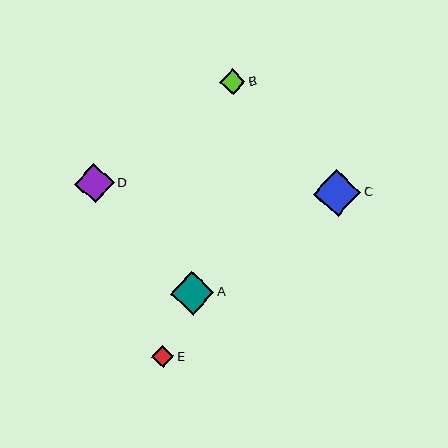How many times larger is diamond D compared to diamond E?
Diamond D is approximately 1.8 times the size of diamond E.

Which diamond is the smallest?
Diamond E is the smallest with a size of approximately 23 pixels.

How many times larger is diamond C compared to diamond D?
Diamond C is approximately 1.2 times the size of diamond D.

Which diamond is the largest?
Diamond C is the largest with a size of approximately 47 pixels.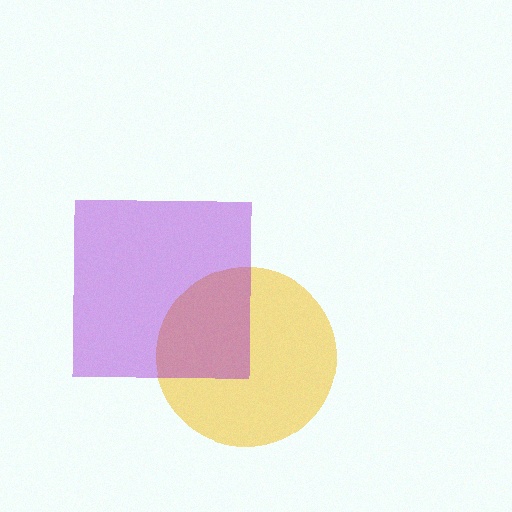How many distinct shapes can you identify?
There are 2 distinct shapes: a yellow circle, a purple square.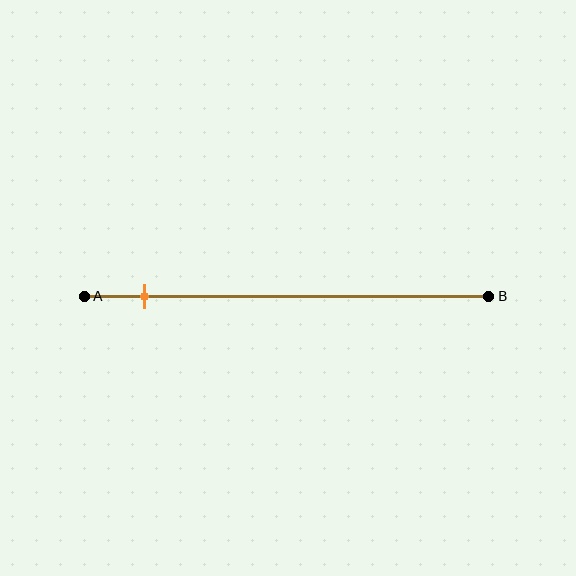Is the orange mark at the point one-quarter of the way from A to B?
No, the mark is at about 15% from A, not at the 25% one-quarter point.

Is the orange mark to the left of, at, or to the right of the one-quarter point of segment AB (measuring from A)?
The orange mark is to the left of the one-quarter point of segment AB.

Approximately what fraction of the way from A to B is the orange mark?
The orange mark is approximately 15% of the way from A to B.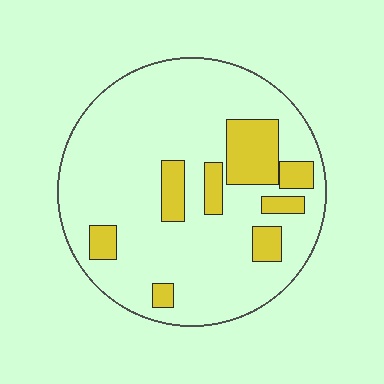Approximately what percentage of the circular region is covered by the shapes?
Approximately 20%.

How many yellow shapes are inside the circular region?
8.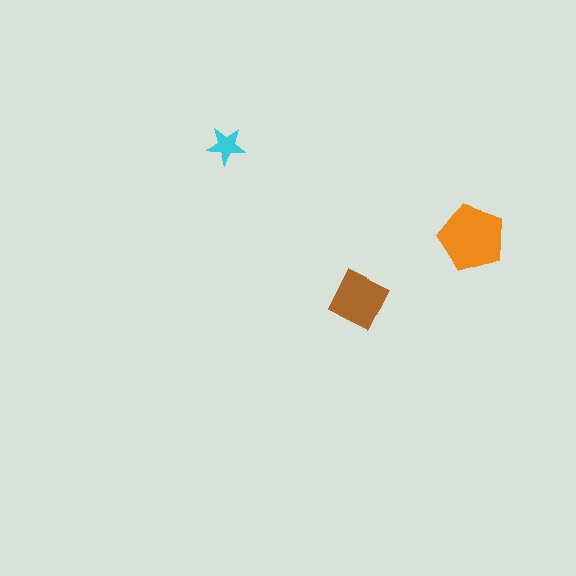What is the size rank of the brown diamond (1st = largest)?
2nd.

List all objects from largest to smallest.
The orange pentagon, the brown diamond, the cyan star.